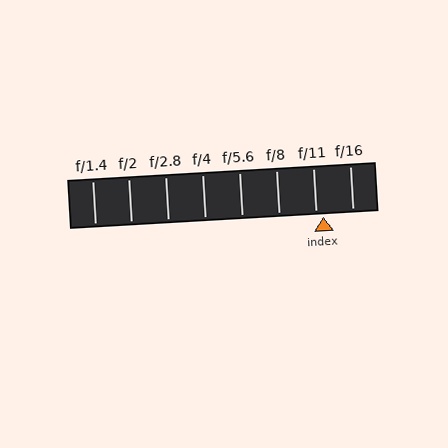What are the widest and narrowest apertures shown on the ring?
The widest aperture shown is f/1.4 and the narrowest is f/16.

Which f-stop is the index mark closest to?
The index mark is closest to f/11.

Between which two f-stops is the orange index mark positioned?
The index mark is between f/11 and f/16.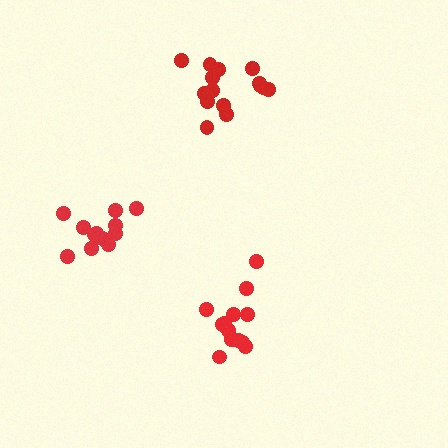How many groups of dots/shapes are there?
There are 3 groups.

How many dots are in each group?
Group 1: 12 dots, Group 2: 15 dots, Group 3: 13 dots (40 total).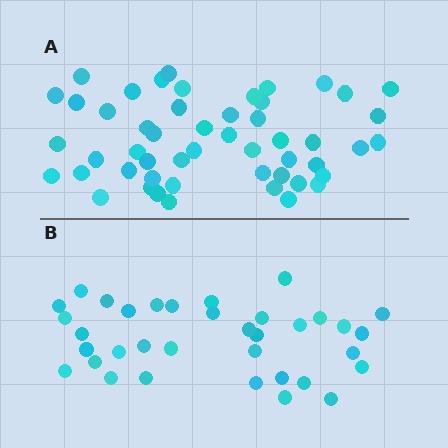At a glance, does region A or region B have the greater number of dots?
Region A (the top region) has more dots.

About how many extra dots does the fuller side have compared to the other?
Region A has approximately 15 more dots than region B.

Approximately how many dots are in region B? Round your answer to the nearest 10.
About 40 dots. (The exact count is 35, which rounds to 40.)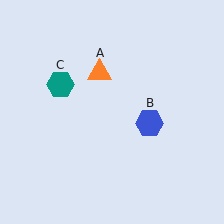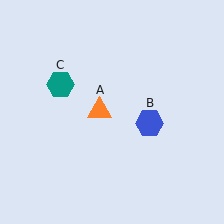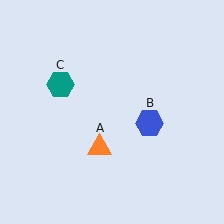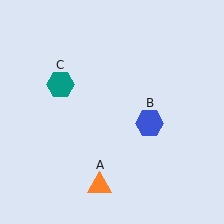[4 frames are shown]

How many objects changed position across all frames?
1 object changed position: orange triangle (object A).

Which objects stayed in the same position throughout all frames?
Blue hexagon (object B) and teal hexagon (object C) remained stationary.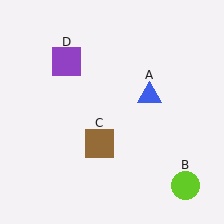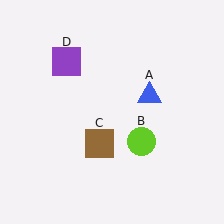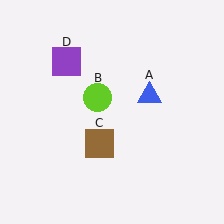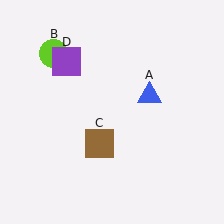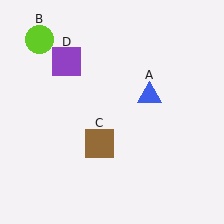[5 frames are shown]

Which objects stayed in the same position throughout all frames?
Blue triangle (object A) and brown square (object C) and purple square (object D) remained stationary.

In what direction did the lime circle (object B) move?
The lime circle (object B) moved up and to the left.